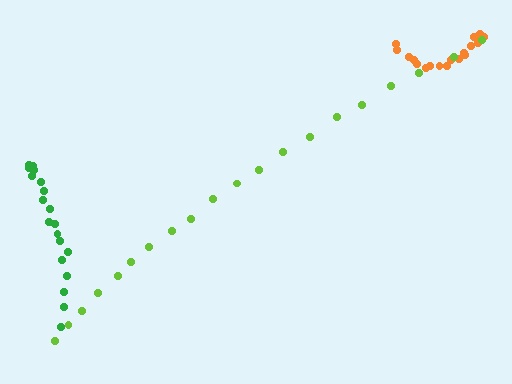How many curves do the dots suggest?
There are 3 distinct paths.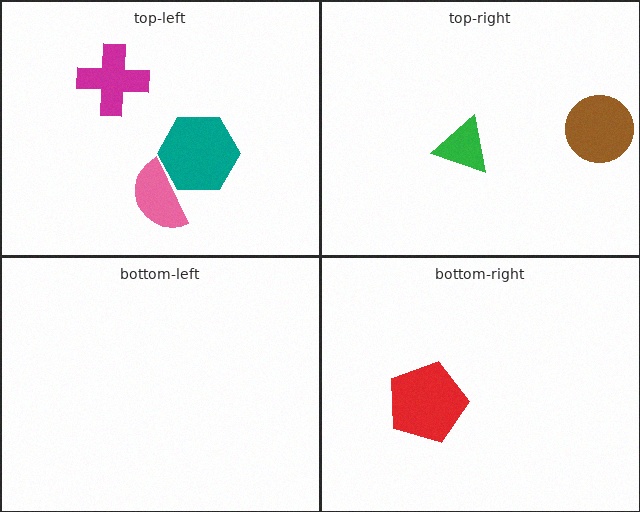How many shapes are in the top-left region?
3.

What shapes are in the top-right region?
The brown circle, the green triangle.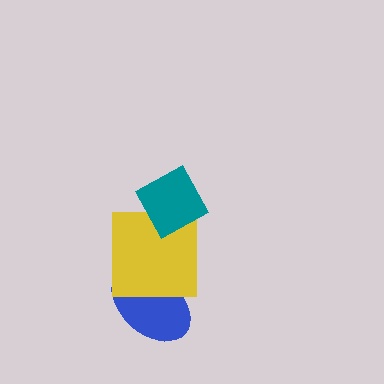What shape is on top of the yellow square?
The teal diamond is on top of the yellow square.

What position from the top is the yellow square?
The yellow square is 2nd from the top.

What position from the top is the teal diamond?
The teal diamond is 1st from the top.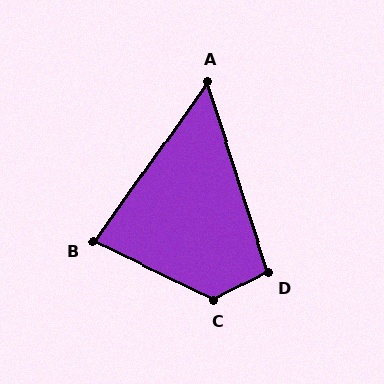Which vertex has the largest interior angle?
C, at approximately 126 degrees.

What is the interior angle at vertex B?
Approximately 80 degrees (acute).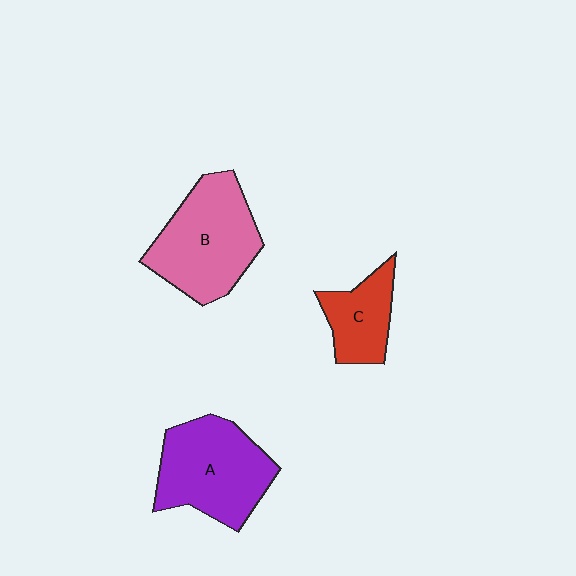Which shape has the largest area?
Shape B (pink).